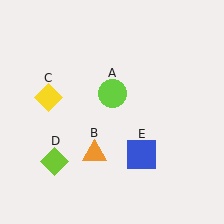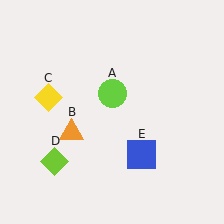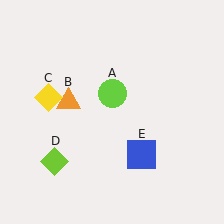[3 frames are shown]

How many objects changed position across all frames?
1 object changed position: orange triangle (object B).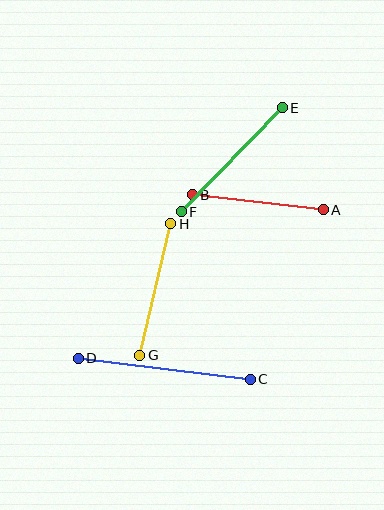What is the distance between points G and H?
The distance is approximately 135 pixels.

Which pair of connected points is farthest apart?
Points C and D are farthest apart.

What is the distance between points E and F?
The distance is approximately 145 pixels.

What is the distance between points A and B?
The distance is approximately 132 pixels.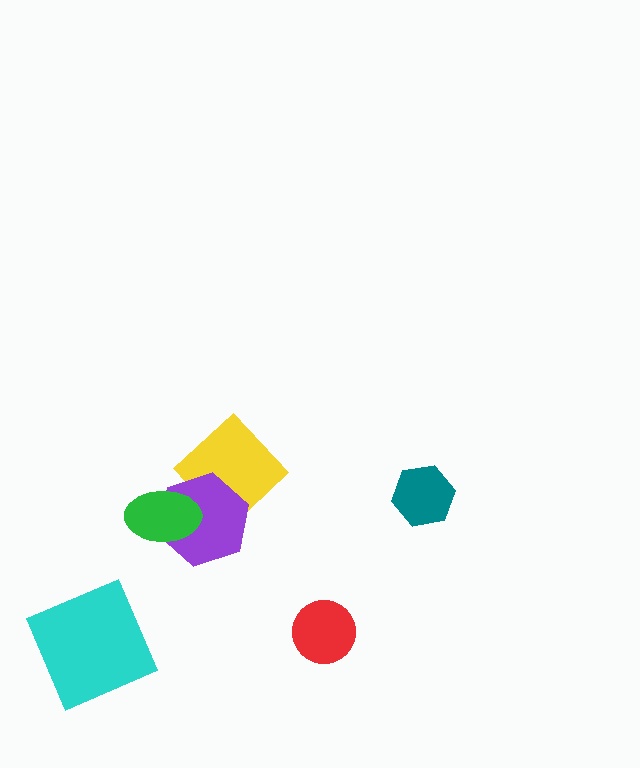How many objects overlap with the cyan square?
0 objects overlap with the cyan square.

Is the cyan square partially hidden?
No, no other shape covers it.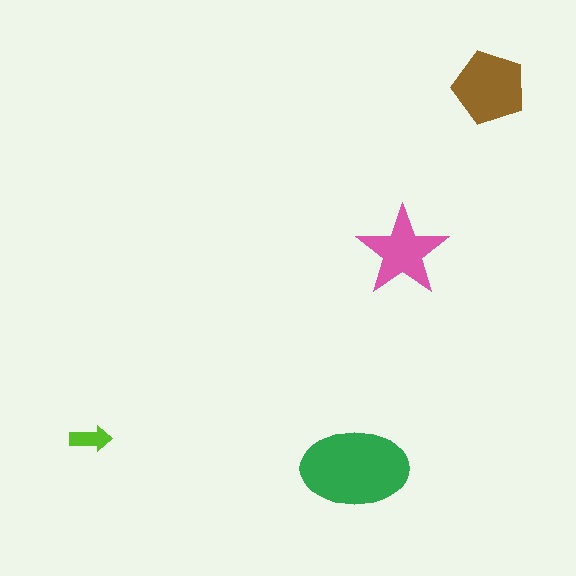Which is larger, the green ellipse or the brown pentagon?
The green ellipse.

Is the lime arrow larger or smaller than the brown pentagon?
Smaller.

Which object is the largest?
The green ellipse.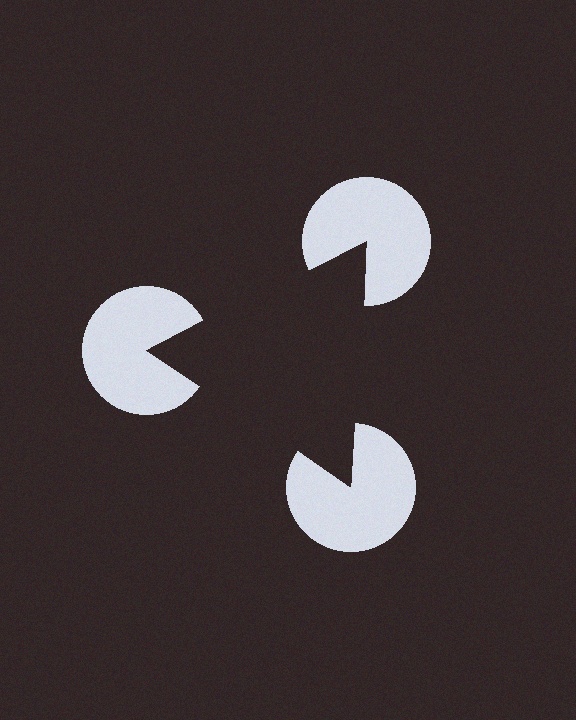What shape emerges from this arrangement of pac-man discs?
An illusory triangle — its edges are inferred from the aligned wedge cuts in the pac-man discs, not physically drawn.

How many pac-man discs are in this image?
There are 3 — one at each vertex of the illusory triangle.